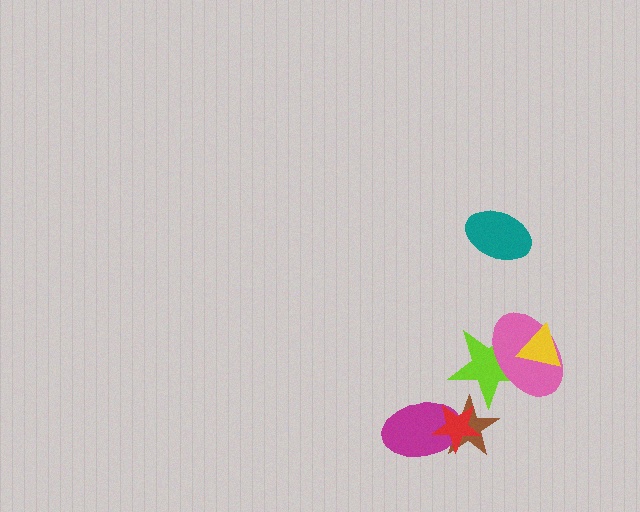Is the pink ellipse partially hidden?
Yes, it is partially covered by another shape.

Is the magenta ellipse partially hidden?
Yes, it is partially covered by another shape.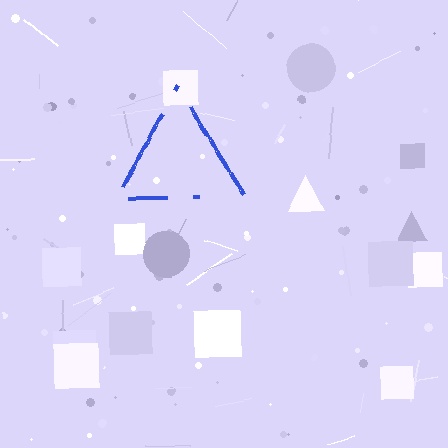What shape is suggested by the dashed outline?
The dashed outline suggests a triangle.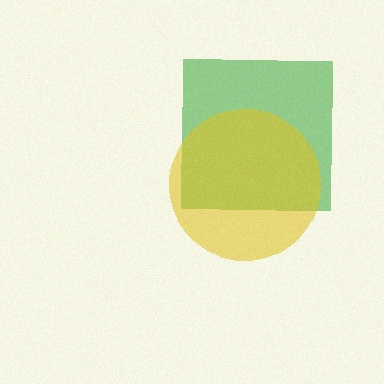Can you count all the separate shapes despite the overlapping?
Yes, there are 2 separate shapes.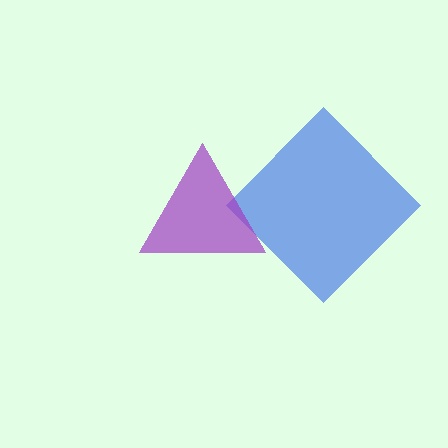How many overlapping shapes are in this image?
There are 2 overlapping shapes in the image.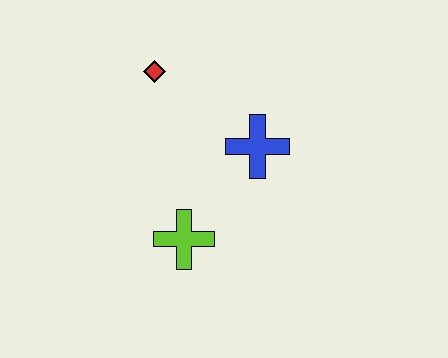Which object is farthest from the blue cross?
The red diamond is farthest from the blue cross.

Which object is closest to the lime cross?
The blue cross is closest to the lime cross.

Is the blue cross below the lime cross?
No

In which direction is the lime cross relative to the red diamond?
The lime cross is below the red diamond.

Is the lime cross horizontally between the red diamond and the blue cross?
Yes